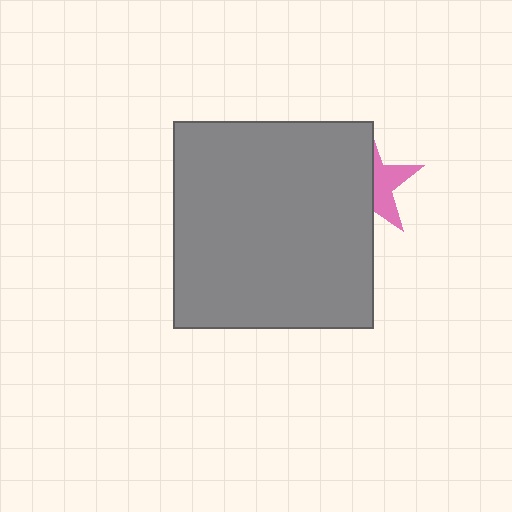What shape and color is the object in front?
The object in front is a gray rectangle.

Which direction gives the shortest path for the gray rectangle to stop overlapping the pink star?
Moving left gives the shortest separation.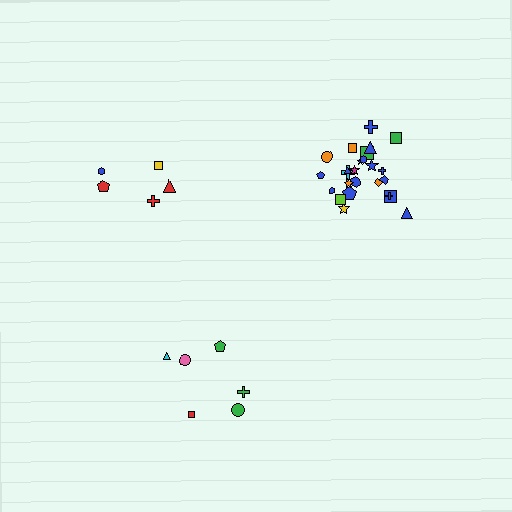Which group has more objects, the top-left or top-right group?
The top-right group.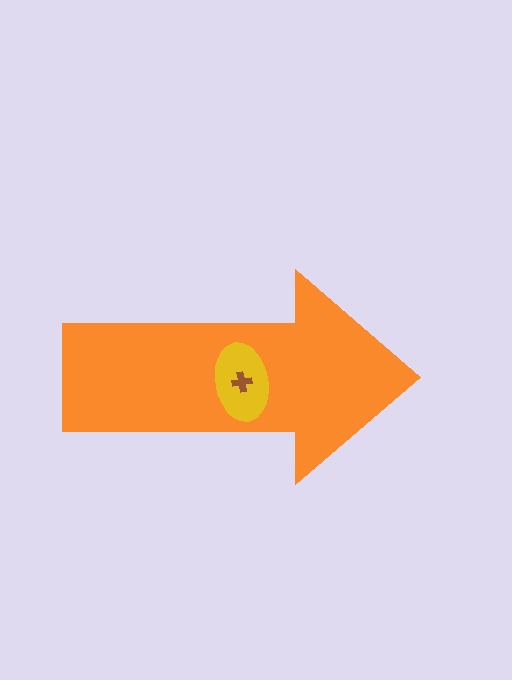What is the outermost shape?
The orange arrow.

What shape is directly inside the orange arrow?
The yellow ellipse.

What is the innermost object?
The brown cross.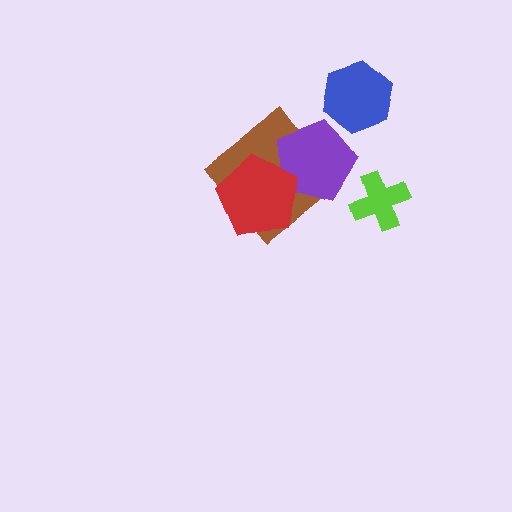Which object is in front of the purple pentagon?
The red pentagon is in front of the purple pentagon.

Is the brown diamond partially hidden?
Yes, it is partially covered by another shape.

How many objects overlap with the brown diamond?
2 objects overlap with the brown diamond.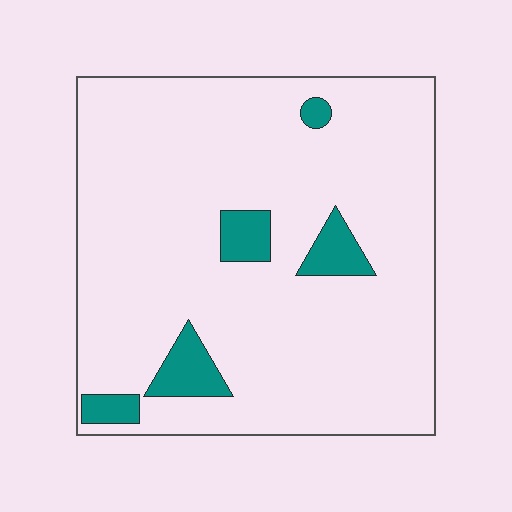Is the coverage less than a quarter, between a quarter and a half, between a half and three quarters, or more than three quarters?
Less than a quarter.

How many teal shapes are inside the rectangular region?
5.